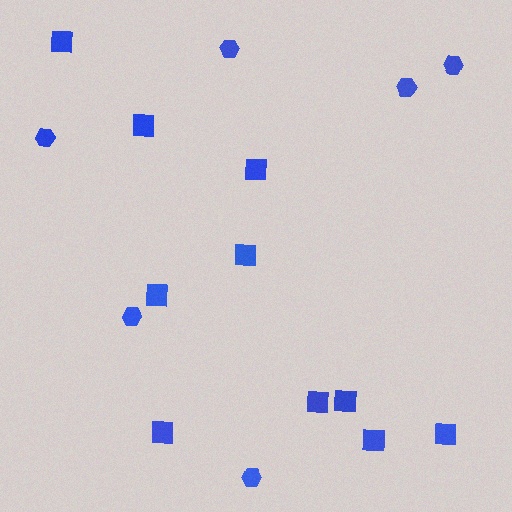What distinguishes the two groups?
There are 2 groups: one group of squares (10) and one group of hexagons (6).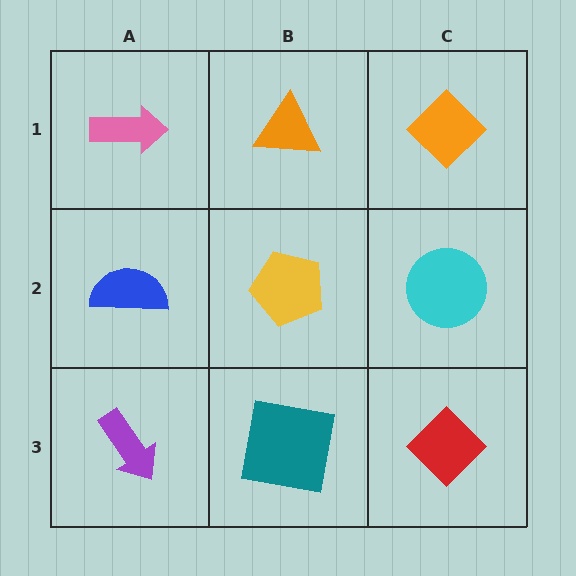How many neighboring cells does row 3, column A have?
2.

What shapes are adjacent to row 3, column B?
A yellow pentagon (row 2, column B), a purple arrow (row 3, column A), a red diamond (row 3, column C).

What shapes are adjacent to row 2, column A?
A pink arrow (row 1, column A), a purple arrow (row 3, column A), a yellow pentagon (row 2, column B).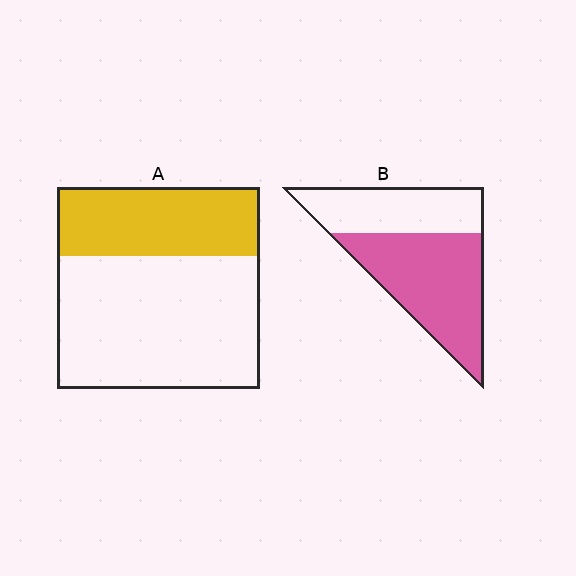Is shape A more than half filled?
No.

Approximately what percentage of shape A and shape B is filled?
A is approximately 35% and B is approximately 60%.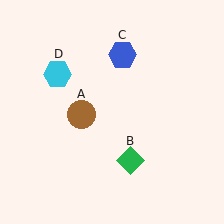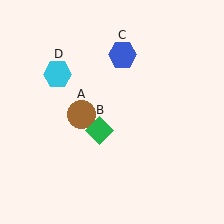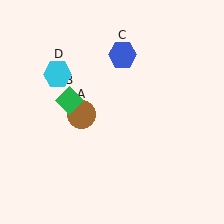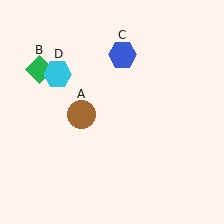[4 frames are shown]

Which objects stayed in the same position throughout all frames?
Brown circle (object A) and blue hexagon (object C) and cyan hexagon (object D) remained stationary.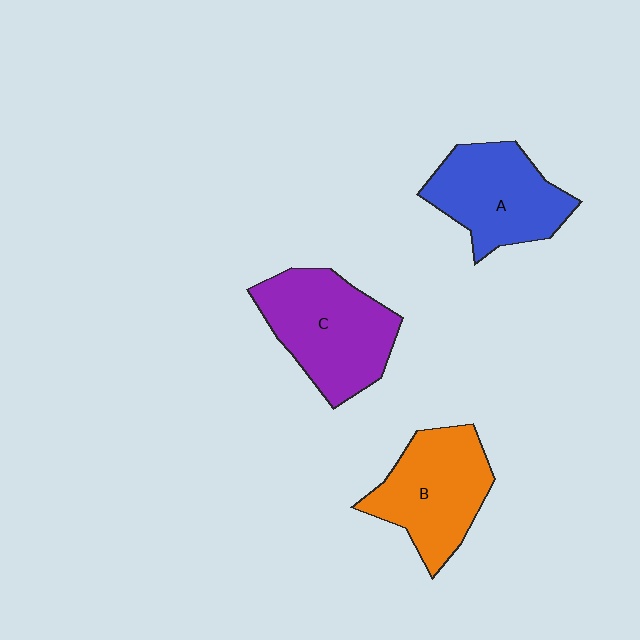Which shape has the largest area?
Shape C (purple).